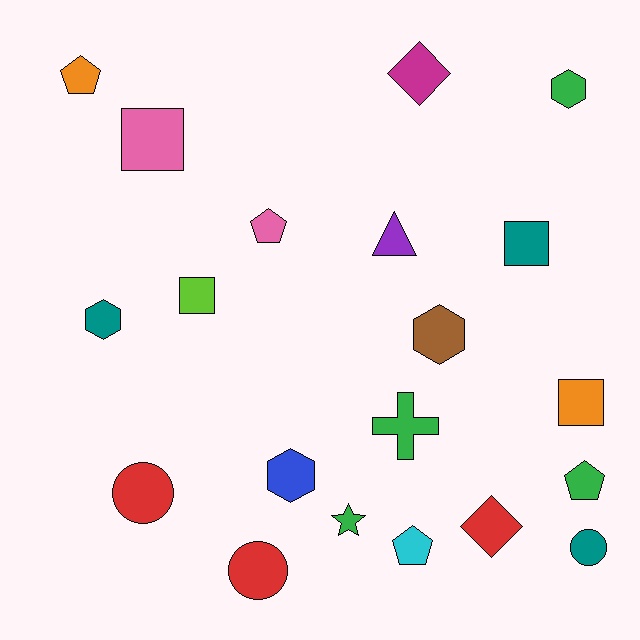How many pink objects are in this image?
There are 2 pink objects.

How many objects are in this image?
There are 20 objects.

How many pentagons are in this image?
There are 4 pentagons.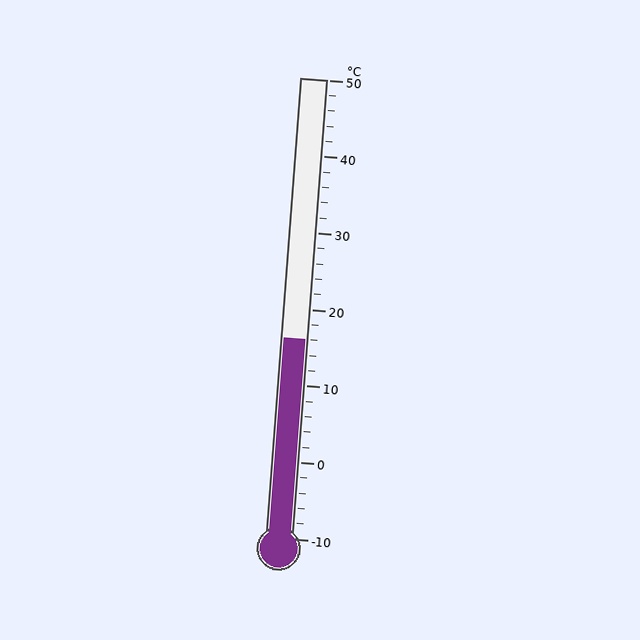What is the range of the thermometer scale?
The thermometer scale ranges from -10°C to 50°C.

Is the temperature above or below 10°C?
The temperature is above 10°C.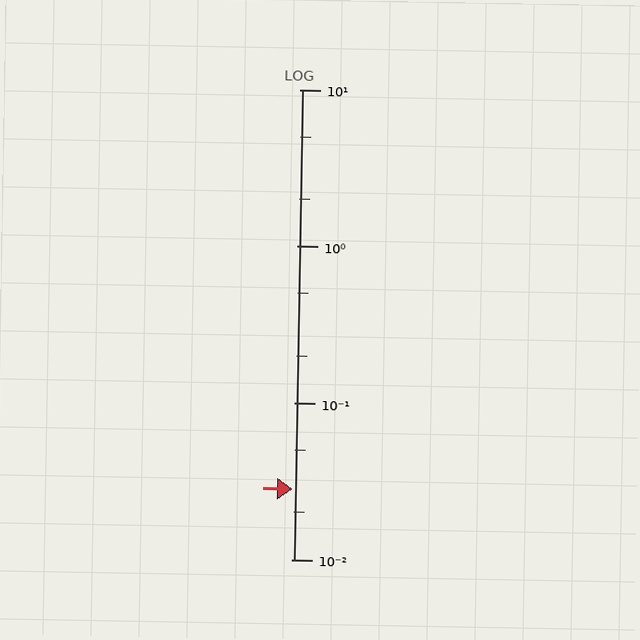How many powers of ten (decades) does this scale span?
The scale spans 3 decades, from 0.01 to 10.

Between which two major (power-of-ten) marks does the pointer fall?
The pointer is between 0.01 and 0.1.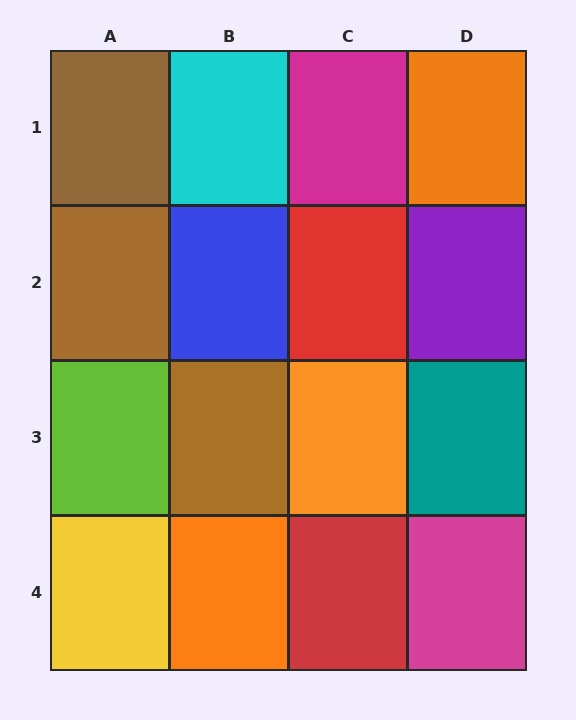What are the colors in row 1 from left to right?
Brown, cyan, magenta, orange.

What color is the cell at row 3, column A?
Lime.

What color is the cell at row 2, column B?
Blue.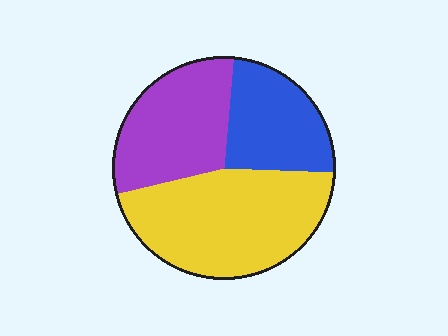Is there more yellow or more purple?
Yellow.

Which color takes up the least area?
Blue, at roughly 25%.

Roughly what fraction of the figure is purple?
Purple covers 30% of the figure.